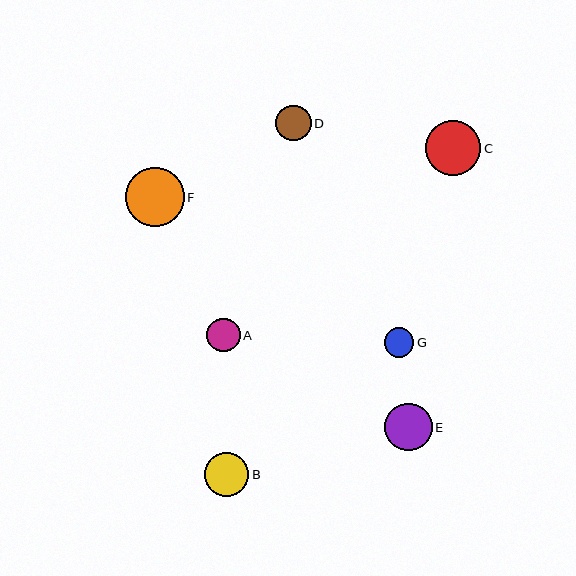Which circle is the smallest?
Circle G is the smallest with a size of approximately 29 pixels.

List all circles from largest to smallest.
From largest to smallest: F, C, E, B, D, A, G.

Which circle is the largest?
Circle F is the largest with a size of approximately 59 pixels.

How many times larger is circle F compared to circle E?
Circle F is approximately 1.2 times the size of circle E.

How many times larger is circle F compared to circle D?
Circle F is approximately 1.7 times the size of circle D.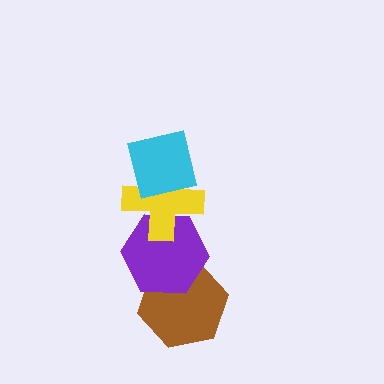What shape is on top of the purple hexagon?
The yellow cross is on top of the purple hexagon.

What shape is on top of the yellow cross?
The cyan square is on top of the yellow cross.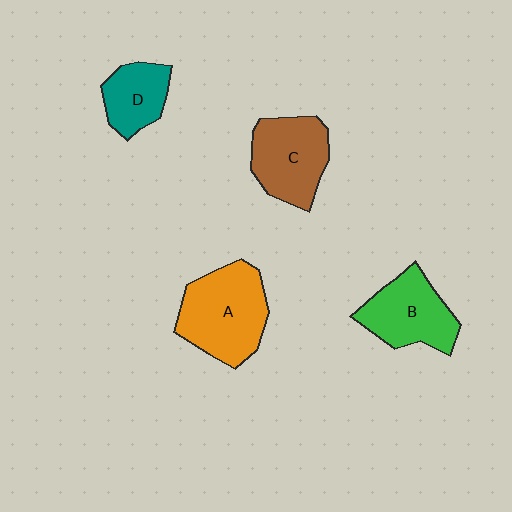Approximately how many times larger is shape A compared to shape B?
Approximately 1.3 times.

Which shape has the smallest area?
Shape D (teal).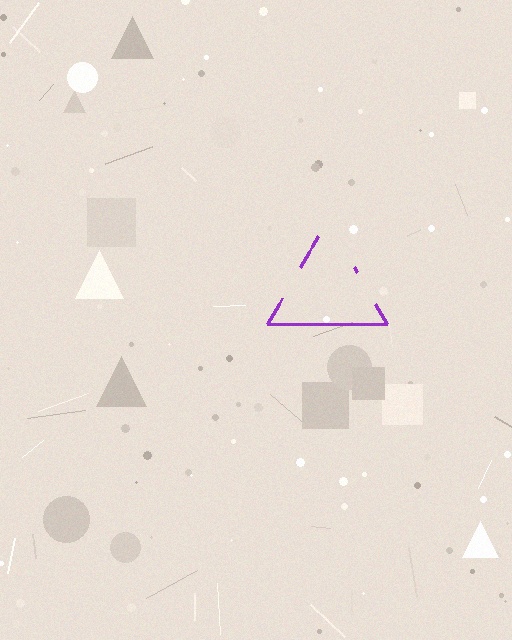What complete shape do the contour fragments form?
The contour fragments form a triangle.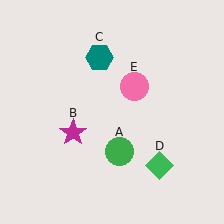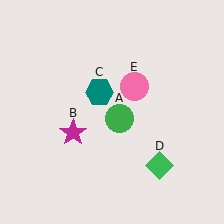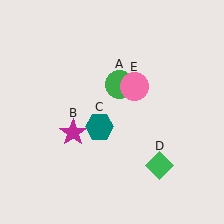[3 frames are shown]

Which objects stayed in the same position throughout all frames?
Magenta star (object B) and green diamond (object D) and pink circle (object E) remained stationary.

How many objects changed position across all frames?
2 objects changed position: green circle (object A), teal hexagon (object C).